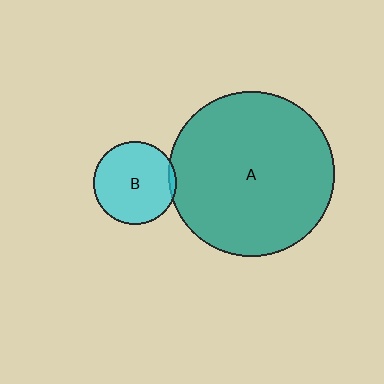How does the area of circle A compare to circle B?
Approximately 4.0 times.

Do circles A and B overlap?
Yes.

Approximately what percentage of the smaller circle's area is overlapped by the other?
Approximately 5%.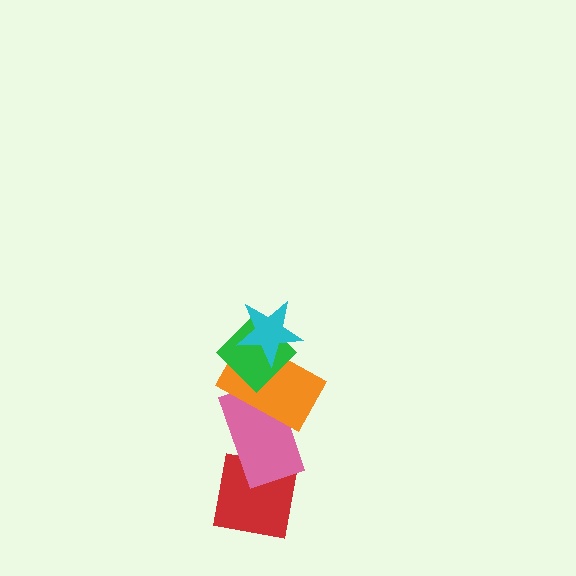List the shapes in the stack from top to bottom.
From top to bottom: the cyan star, the green diamond, the orange rectangle, the pink rectangle, the red square.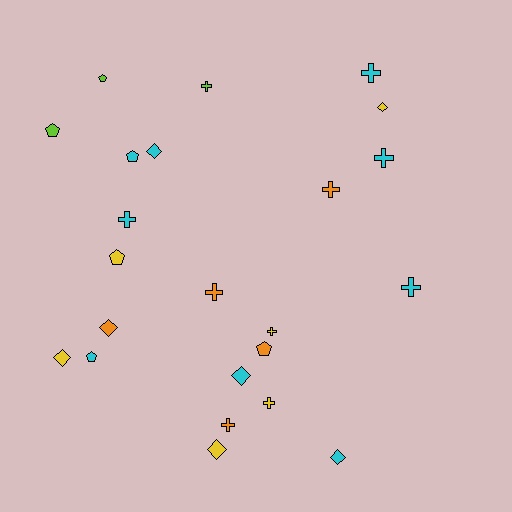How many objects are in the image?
There are 23 objects.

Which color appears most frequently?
Cyan, with 9 objects.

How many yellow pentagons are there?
There is 1 yellow pentagon.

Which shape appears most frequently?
Cross, with 10 objects.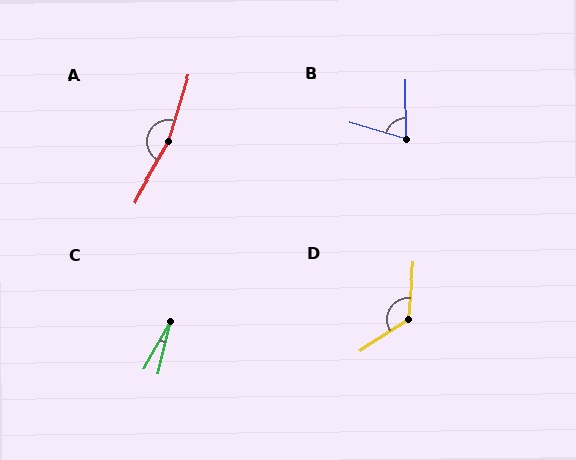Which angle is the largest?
A, at approximately 168 degrees.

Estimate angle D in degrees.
Approximately 129 degrees.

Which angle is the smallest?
C, at approximately 16 degrees.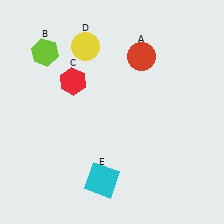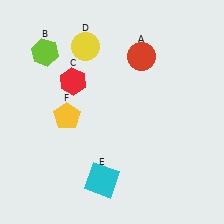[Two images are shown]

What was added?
A yellow pentagon (F) was added in Image 2.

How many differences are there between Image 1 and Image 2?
There is 1 difference between the two images.